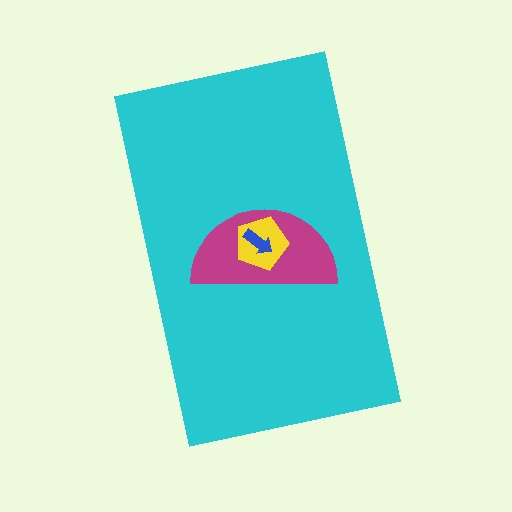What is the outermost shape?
The cyan rectangle.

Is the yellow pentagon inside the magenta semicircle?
Yes.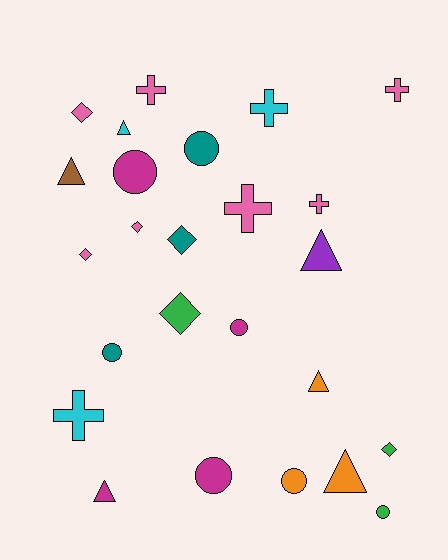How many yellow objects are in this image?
There are no yellow objects.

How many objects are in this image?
There are 25 objects.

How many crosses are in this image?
There are 6 crosses.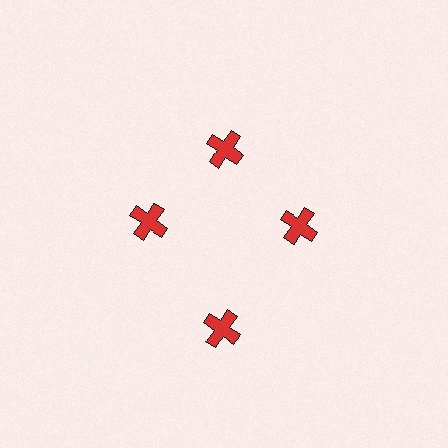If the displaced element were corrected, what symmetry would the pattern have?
It would have 4-fold rotational symmetry — the pattern would map onto itself every 90 degrees.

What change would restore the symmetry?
The symmetry would be restored by moving it inward, back onto the ring so that all 4 crosses sit at equal angles and equal distance from the center.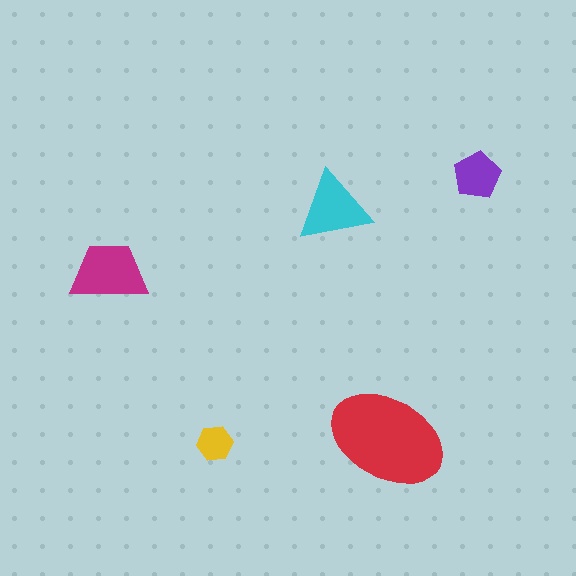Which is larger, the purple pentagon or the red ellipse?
The red ellipse.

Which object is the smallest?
The yellow hexagon.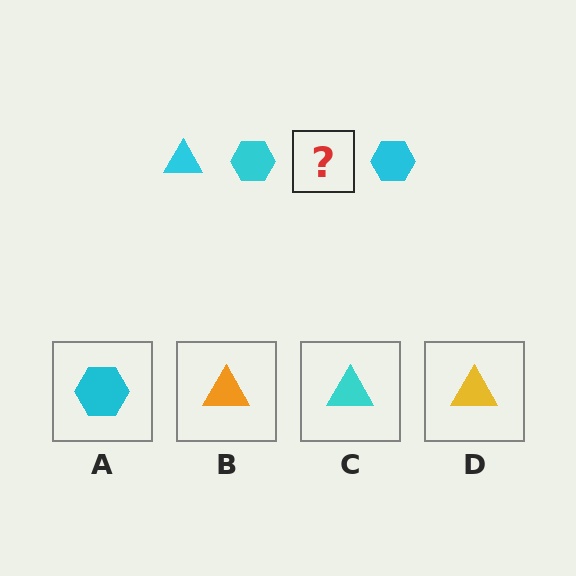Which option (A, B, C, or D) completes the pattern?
C.